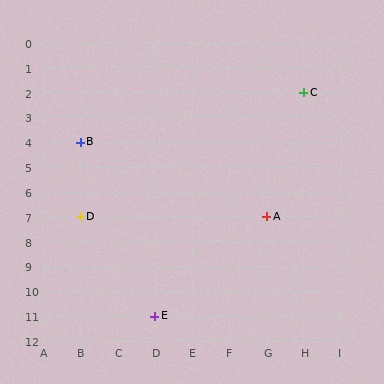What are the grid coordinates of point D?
Point D is at grid coordinates (B, 7).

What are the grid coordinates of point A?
Point A is at grid coordinates (G, 7).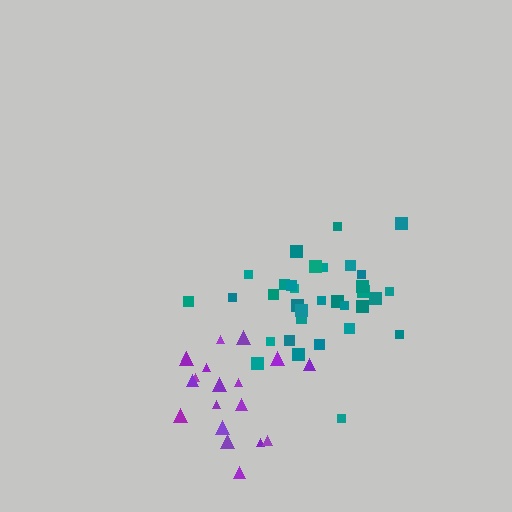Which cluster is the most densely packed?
Teal.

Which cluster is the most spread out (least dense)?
Purple.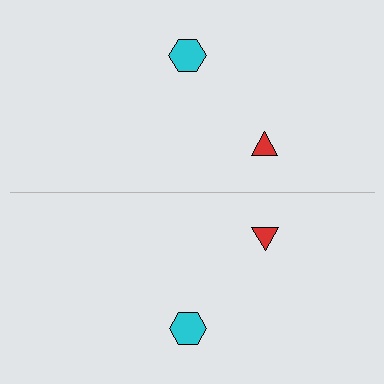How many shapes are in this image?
There are 4 shapes in this image.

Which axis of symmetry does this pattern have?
The pattern has a horizontal axis of symmetry running through the center of the image.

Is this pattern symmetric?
Yes, this pattern has bilateral (reflection) symmetry.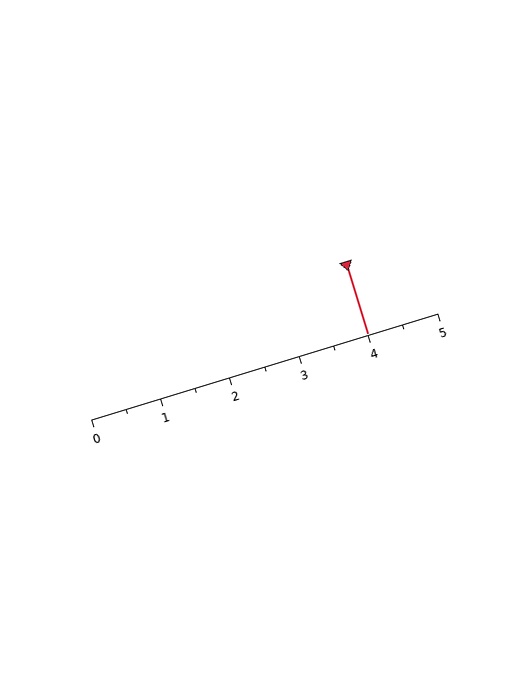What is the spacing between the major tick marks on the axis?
The major ticks are spaced 1 apart.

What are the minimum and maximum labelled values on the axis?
The axis runs from 0 to 5.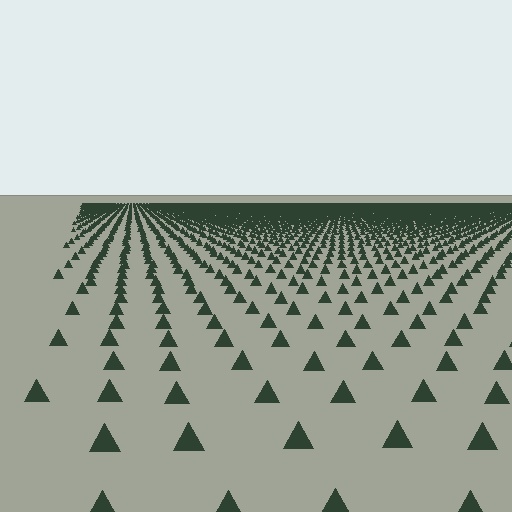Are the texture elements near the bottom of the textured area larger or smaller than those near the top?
Larger. Near the bottom, elements are closer to the viewer and appear at a bigger on-screen size.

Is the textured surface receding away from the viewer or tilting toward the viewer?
The surface is receding away from the viewer. Texture elements get smaller and denser toward the top.